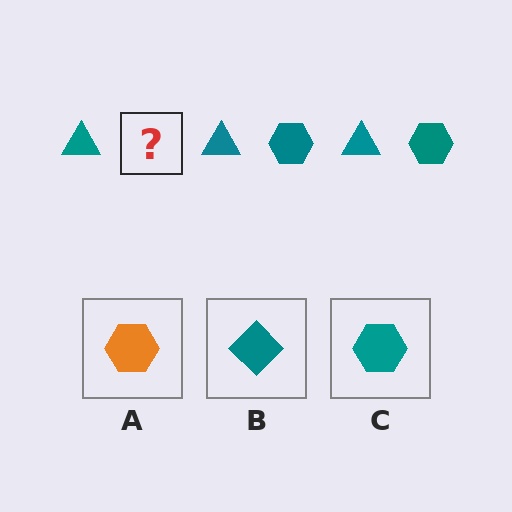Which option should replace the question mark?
Option C.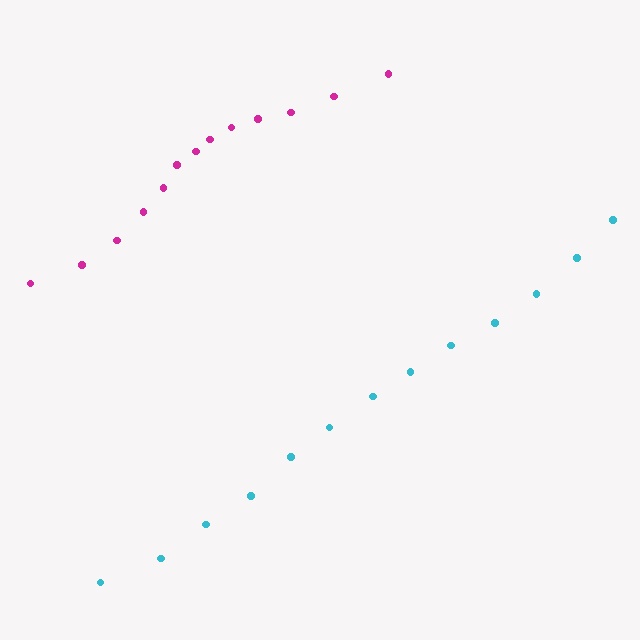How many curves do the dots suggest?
There are 2 distinct paths.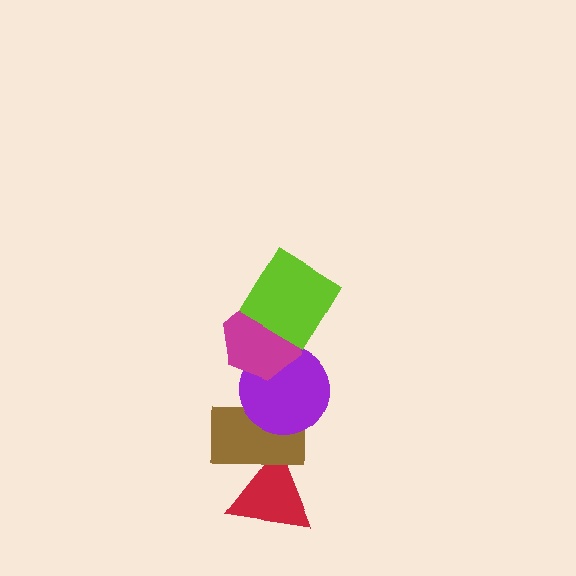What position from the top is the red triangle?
The red triangle is 5th from the top.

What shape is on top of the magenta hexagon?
The lime diamond is on top of the magenta hexagon.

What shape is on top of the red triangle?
The brown rectangle is on top of the red triangle.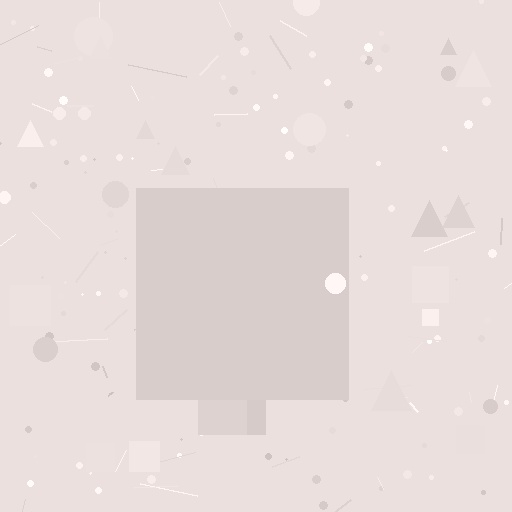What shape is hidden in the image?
A square is hidden in the image.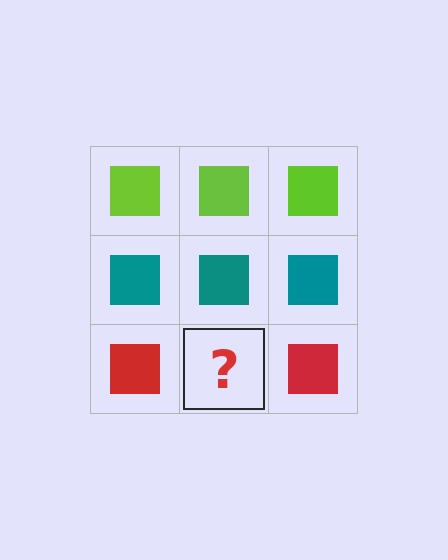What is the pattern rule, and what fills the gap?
The rule is that each row has a consistent color. The gap should be filled with a red square.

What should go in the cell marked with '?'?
The missing cell should contain a red square.